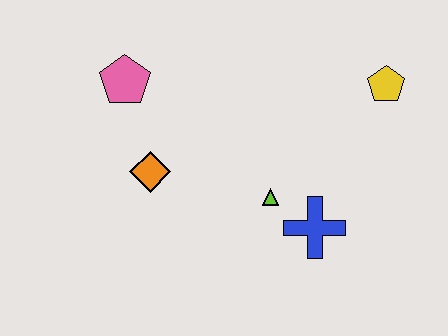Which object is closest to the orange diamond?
The pink pentagon is closest to the orange diamond.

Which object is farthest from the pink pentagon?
The yellow pentagon is farthest from the pink pentagon.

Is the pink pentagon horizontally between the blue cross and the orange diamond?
No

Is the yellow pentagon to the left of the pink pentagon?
No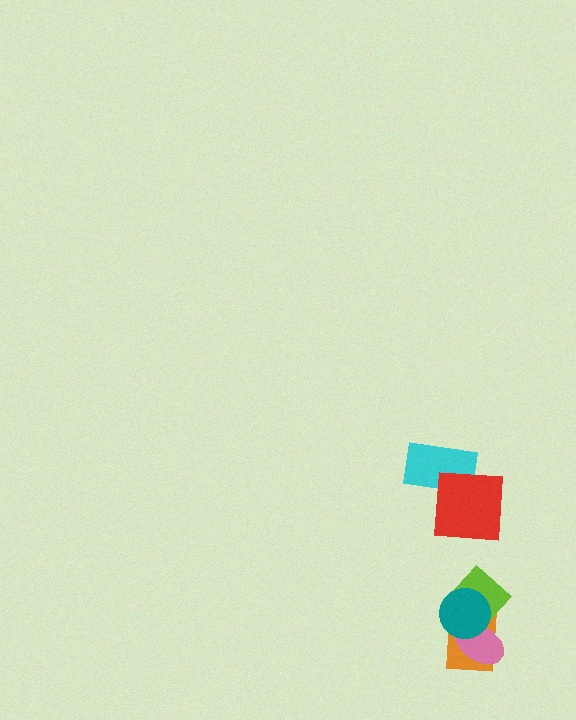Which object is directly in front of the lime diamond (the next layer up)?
The pink ellipse is directly in front of the lime diamond.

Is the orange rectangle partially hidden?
Yes, it is partially covered by another shape.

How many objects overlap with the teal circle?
3 objects overlap with the teal circle.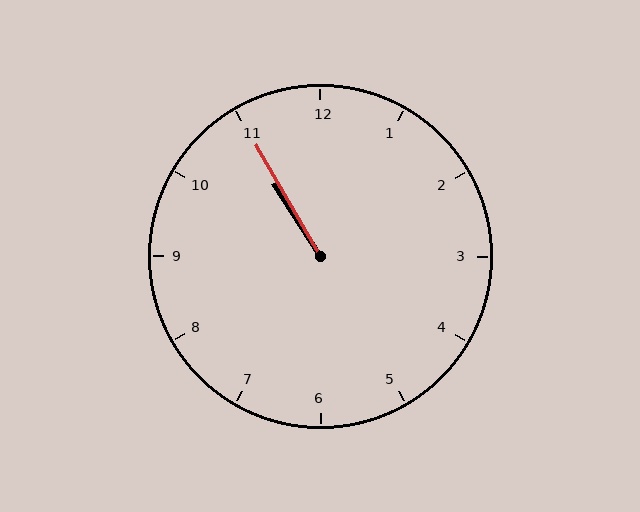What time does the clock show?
10:55.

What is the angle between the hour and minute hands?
Approximately 2 degrees.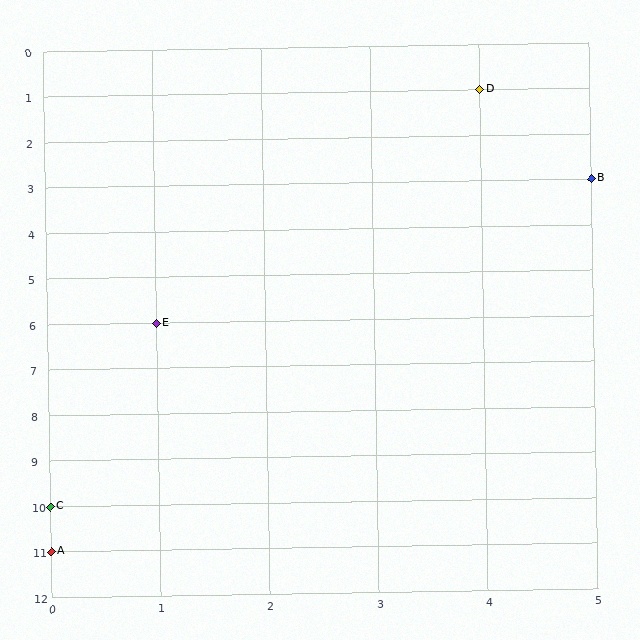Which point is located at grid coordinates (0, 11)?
Point A is at (0, 11).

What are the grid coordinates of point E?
Point E is at grid coordinates (1, 6).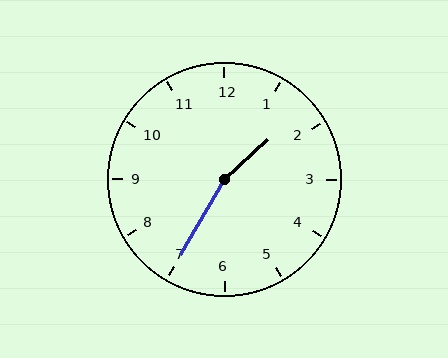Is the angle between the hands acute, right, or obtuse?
It is obtuse.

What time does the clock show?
1:35.